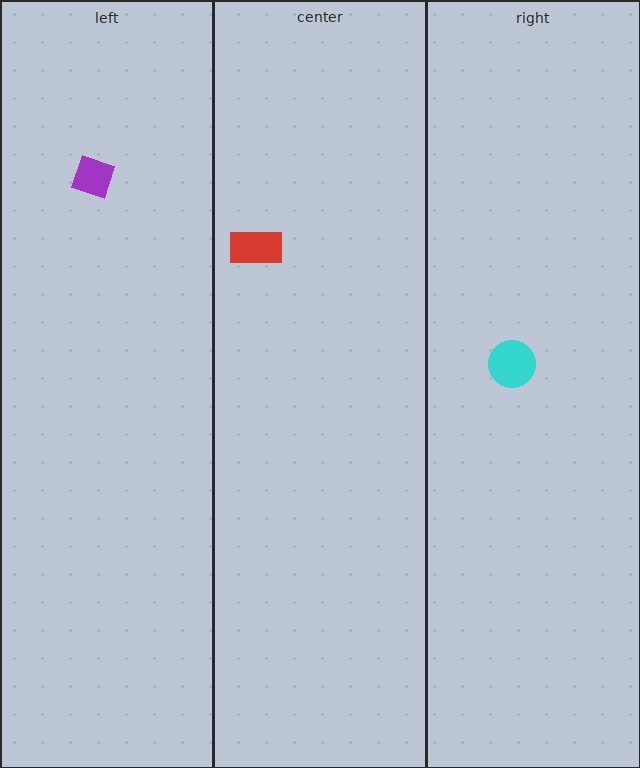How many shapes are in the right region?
1.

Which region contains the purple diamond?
The left region.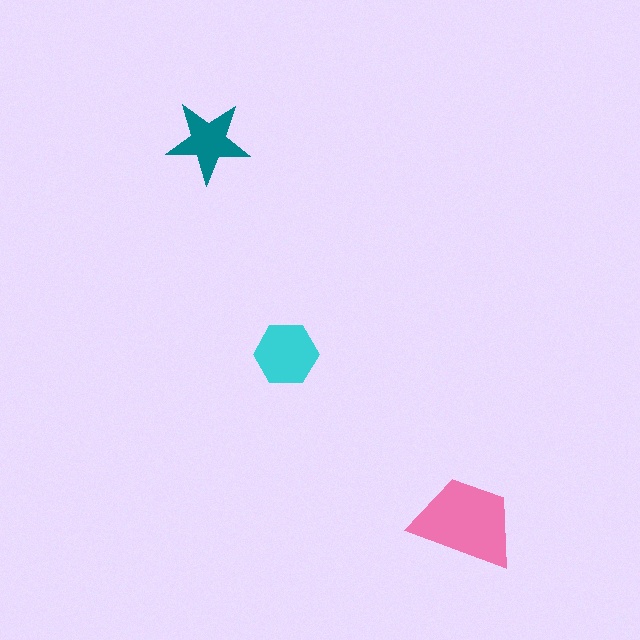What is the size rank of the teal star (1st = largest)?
3rd.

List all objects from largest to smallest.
The pink trapezoid, the cyan hexagon, the teal star.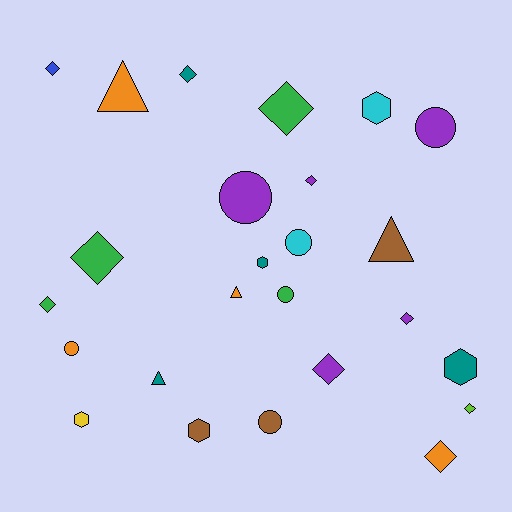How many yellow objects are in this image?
There is 1 yellow object.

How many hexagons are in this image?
There are 5 hexagons.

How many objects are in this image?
There are 25 objects.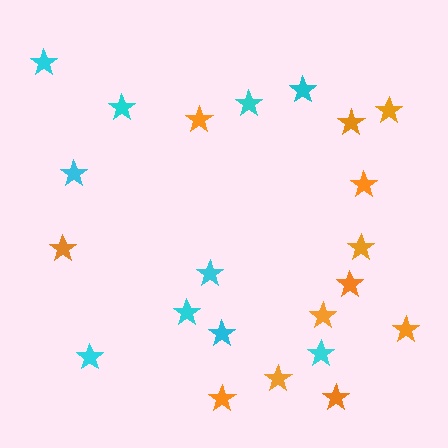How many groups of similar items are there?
There are 2 groups: one group of cyan stars (10) and one group of orange stars (12).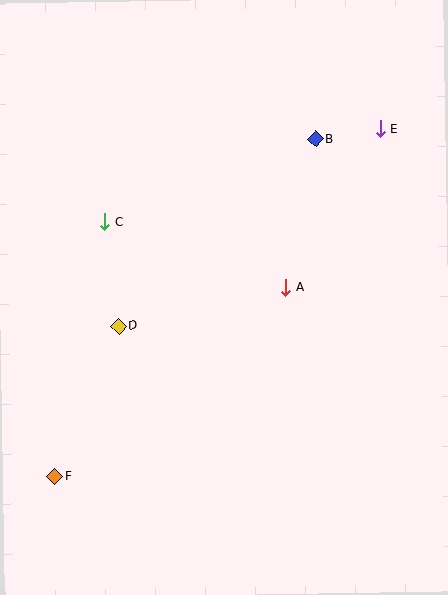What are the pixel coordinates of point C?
Point C is at (104, 222).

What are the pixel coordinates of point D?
Point D is at (119, 326).